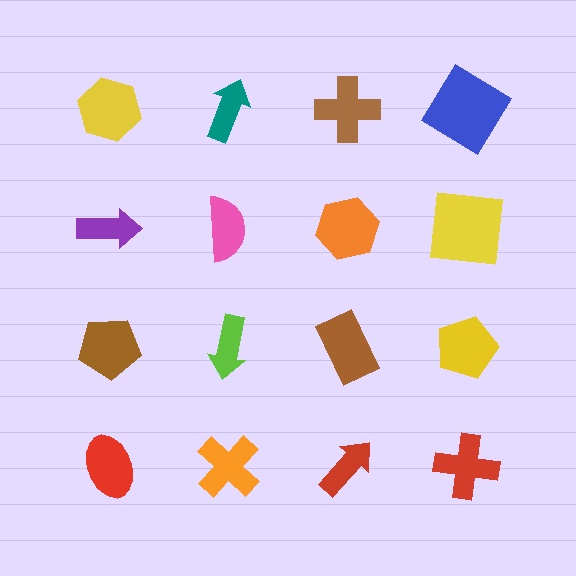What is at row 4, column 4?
A red cross.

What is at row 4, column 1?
A red ellipse.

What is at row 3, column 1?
A brown pentagon.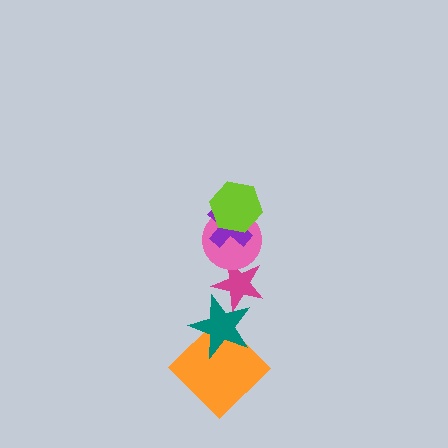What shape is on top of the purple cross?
The lime hexagon is on top of the purple cross.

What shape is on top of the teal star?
The magenta star is on top of the teal star.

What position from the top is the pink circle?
The pink circle is 3rd from the top.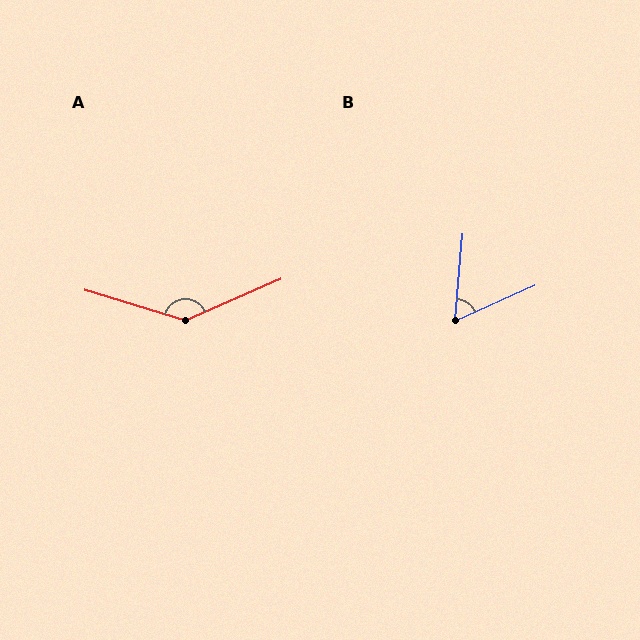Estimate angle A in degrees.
Approximately 140 degrees.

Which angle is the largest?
A, at approximately 140 degrees.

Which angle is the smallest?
B, at approximately 61 degrees.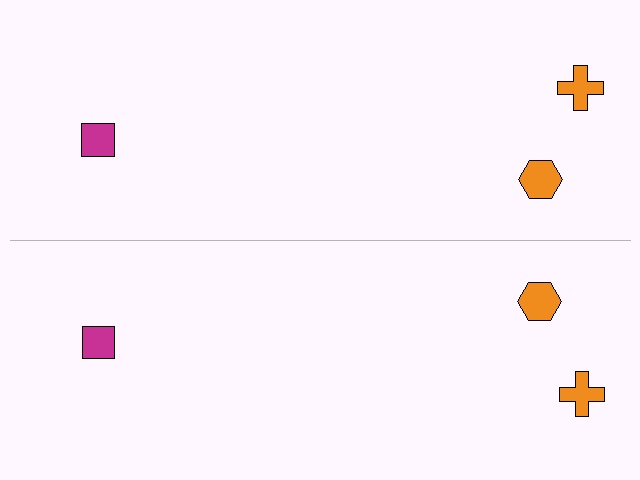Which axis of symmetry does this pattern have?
The pattern has a horizontal axis of symmetry running through the center of the image.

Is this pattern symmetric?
Yes, this pattern has bilateral (reflection) symmetry.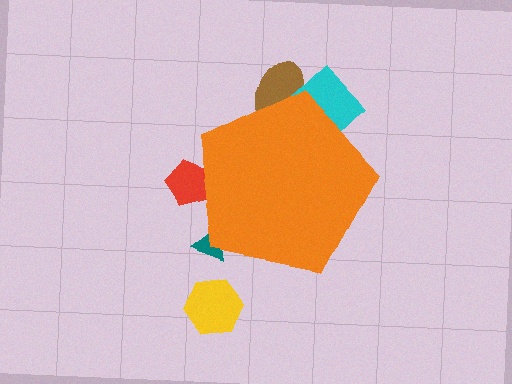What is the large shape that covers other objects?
An orange pentagon.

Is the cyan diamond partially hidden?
Yes, the cyan diamond is partially hidden behind the orange pentagon.